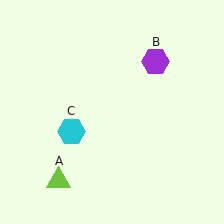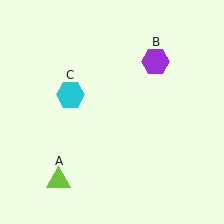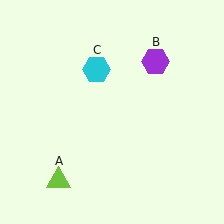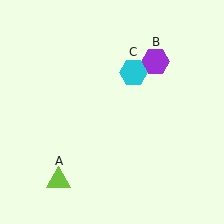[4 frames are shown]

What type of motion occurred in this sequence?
The cyan hexagon (object C) rotated clockwise around the center of the scene.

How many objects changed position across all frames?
1 object changed position: cyan hexagon (object C).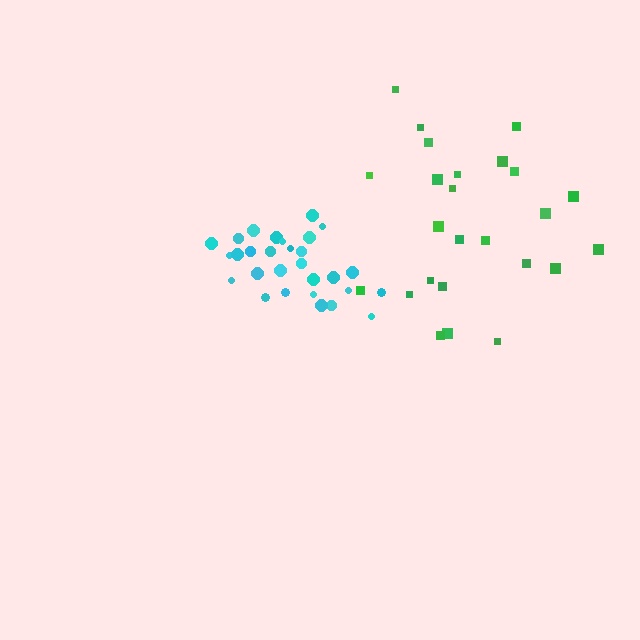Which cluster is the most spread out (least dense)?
Green.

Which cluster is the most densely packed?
Cyan.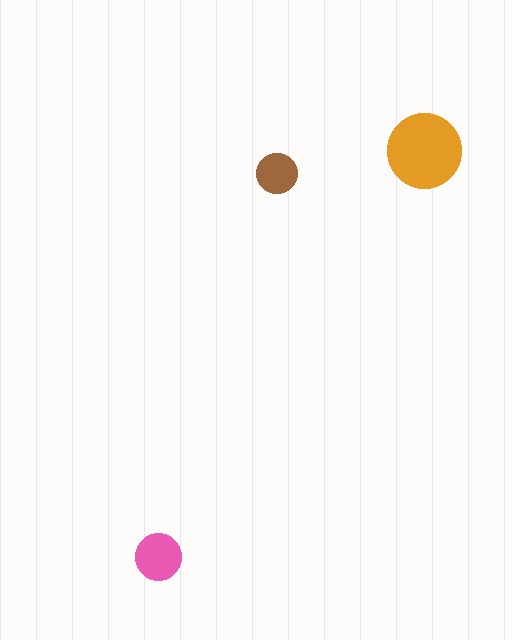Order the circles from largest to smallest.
the orange one, the pink one, the brown one.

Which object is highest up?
The orange circle is topmost.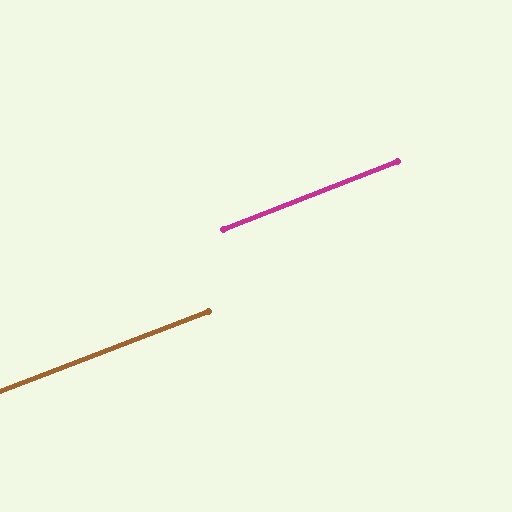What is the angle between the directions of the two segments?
Approximately 0 degrees.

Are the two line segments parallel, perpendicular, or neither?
Parallel — their directions differ by only 0.4°.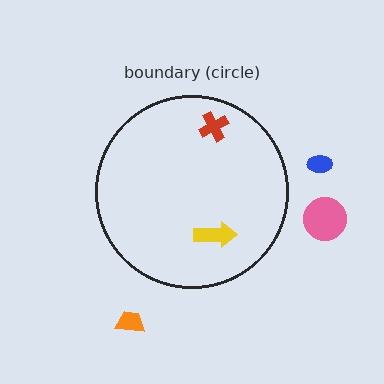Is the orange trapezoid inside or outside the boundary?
Outside.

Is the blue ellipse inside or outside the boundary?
Outside.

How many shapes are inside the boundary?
2 inside, 3 outside.